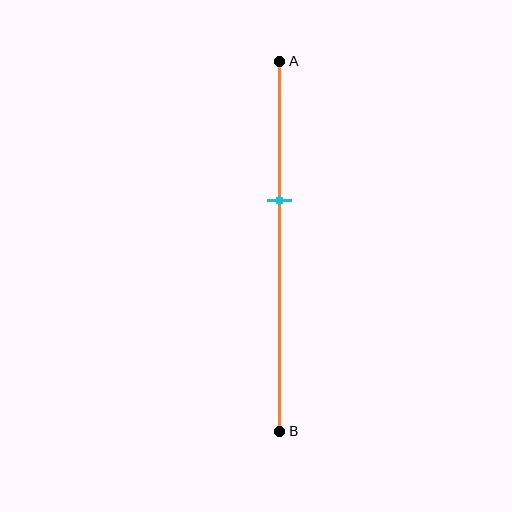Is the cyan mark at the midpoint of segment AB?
No, the mark is at about 40% from A, not at the 50% midpoint.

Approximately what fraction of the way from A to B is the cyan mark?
The cyan mark is approximately 40% of the way from A to B.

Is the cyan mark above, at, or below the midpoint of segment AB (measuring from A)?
The cyan mark is above the midpoint of segment AB.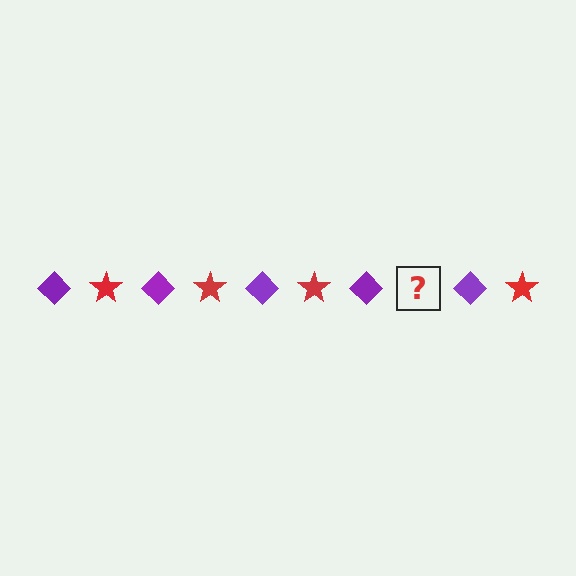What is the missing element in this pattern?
The missing element is a red star.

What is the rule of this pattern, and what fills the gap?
The rule is that the pattern alternates between purple diamond and red star. The gap should be filled with a red star.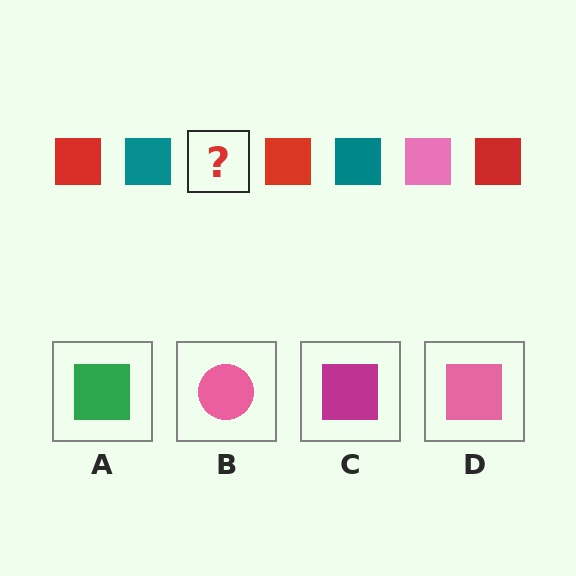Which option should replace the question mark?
Option D.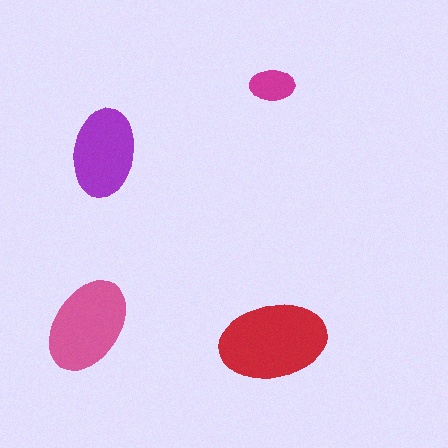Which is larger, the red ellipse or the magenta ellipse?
The red one.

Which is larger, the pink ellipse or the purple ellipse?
The pink one.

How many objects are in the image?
There are 4 objects in the image.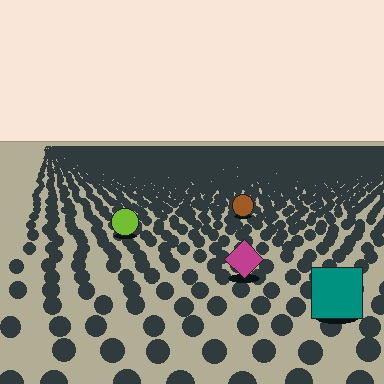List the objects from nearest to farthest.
From nearest to farthest: the teal square, the magenta diamond, the lime circle, the brown circle.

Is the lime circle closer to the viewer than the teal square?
No. The teal square is closer — you can tell from the texture gradient: the ground texture is coarser near it.